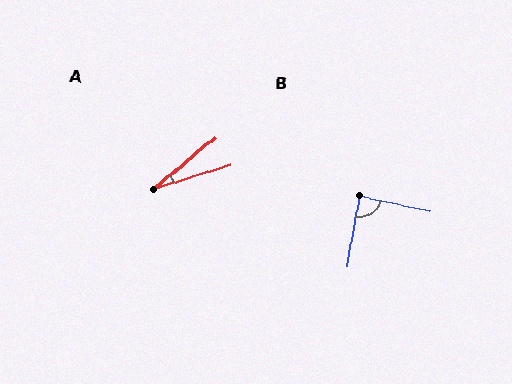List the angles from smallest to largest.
A (23°), B (88°).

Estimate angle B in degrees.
Approximately 88 degrees.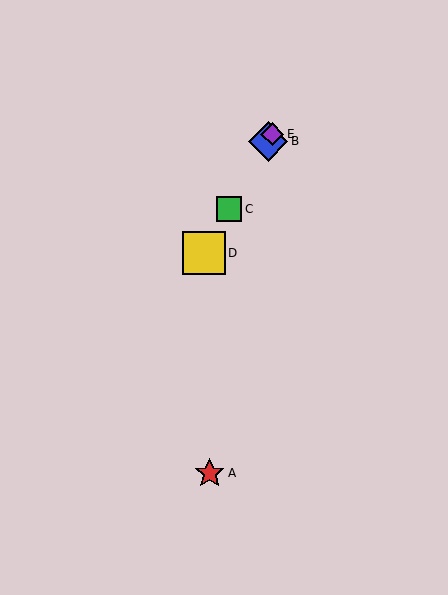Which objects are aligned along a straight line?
Objects B, C, D, E are aligned along a straight line.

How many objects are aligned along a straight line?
4 objects (B, C, D, E) are aligned along a straight line.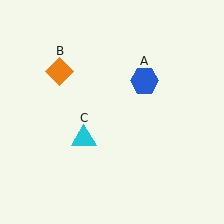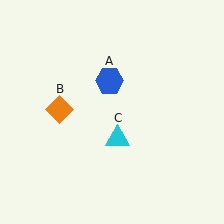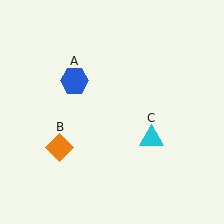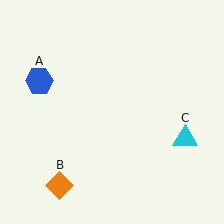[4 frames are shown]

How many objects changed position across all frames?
3 objects changed position: blue hexagon (object A), orange diamond (object B), cyan triangle (object C).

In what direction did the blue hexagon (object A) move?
The blue hexagon (object A) moved left.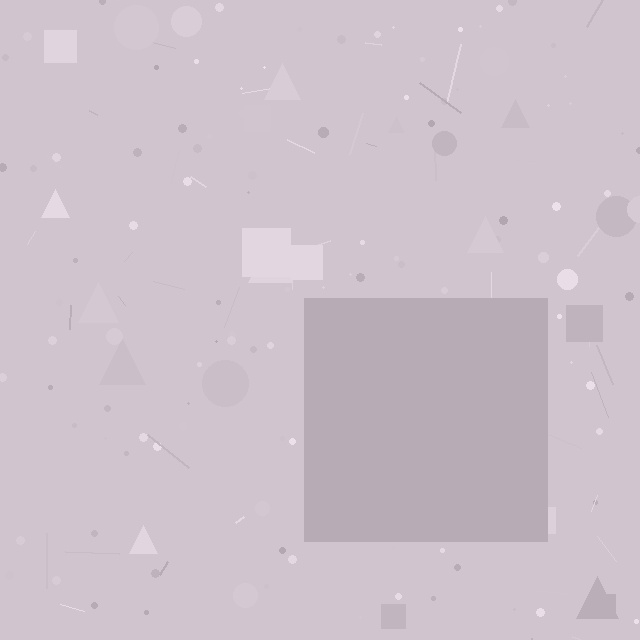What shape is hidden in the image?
A square is hidden in the image.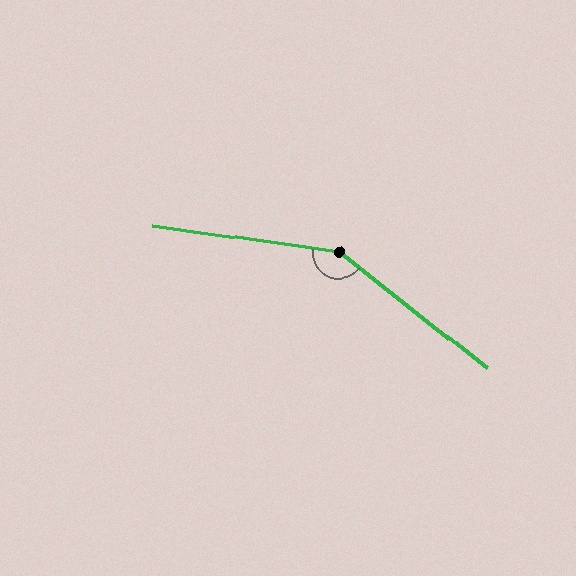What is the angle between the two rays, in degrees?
Approximately 150 degrees.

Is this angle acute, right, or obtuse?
It is obtuse.